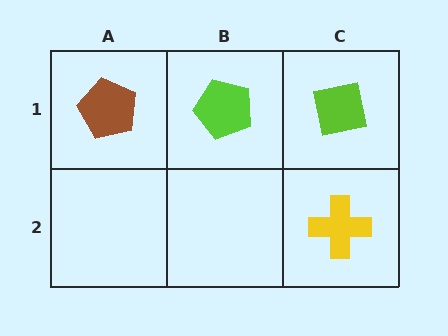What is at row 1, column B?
A lime pentagon.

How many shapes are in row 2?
1 shape.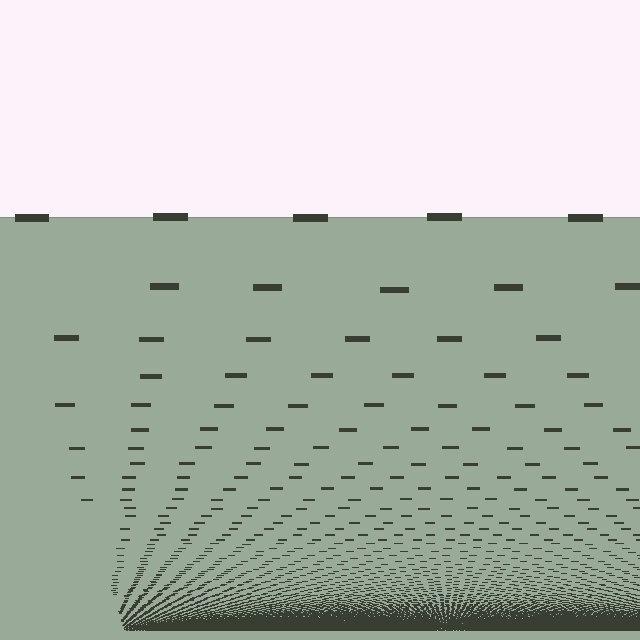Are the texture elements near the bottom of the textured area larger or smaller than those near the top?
Smaller. The gradient is inverted — elements near the bottom are smaller and denser.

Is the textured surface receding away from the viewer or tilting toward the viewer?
The surface appears to tilt toward the viewer. Texture elements get larger and sparser toward the top.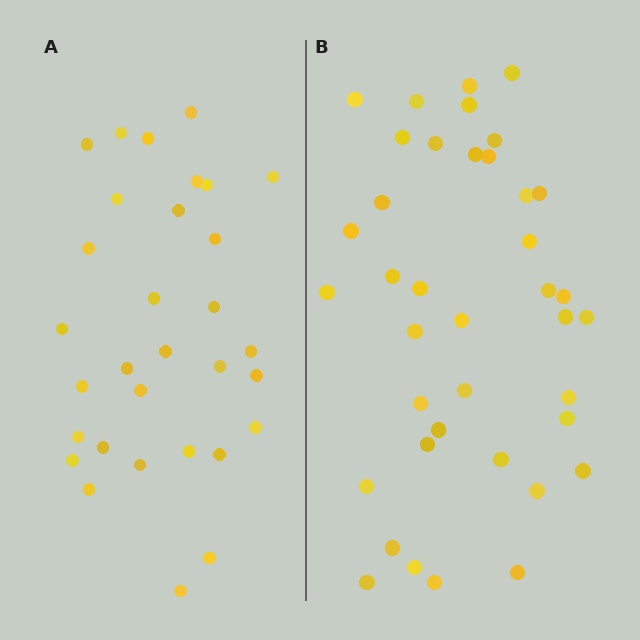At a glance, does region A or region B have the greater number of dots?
Region B (the right region) has more dots.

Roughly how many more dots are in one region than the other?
Region B has roughly 8 or so more dots than region A.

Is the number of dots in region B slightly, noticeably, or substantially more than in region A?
Region B has noticeably more, but not dramatically so. The ratio is roughly 1.3 to 1.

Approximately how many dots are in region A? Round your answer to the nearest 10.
About 30 dots. (The exact count is 31, which rounds to 30.)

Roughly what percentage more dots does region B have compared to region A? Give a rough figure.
About 25% more.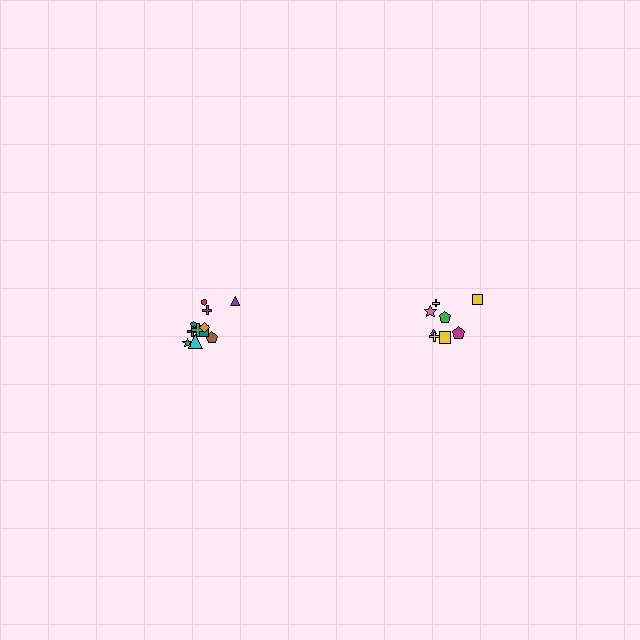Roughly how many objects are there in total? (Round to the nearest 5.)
Roughly 20 objects in total.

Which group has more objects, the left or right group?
The left group.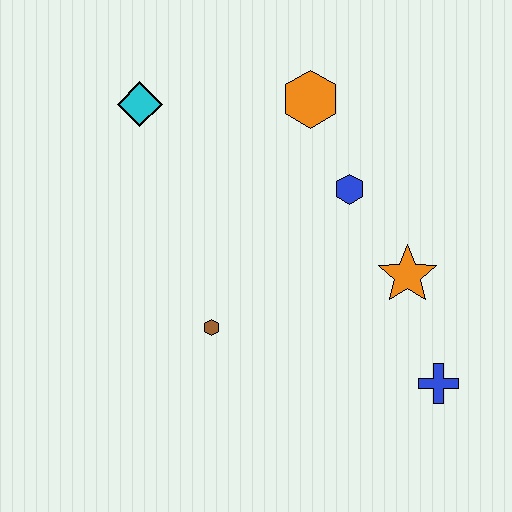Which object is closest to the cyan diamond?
The orange hexagon is closest to the cyan diamond.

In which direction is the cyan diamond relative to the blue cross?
The cyan diamond is to the left of the blue cross.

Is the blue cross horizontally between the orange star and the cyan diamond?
No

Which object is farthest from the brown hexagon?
The orange hexagon is farthest from the brown hexagon.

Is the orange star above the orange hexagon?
No